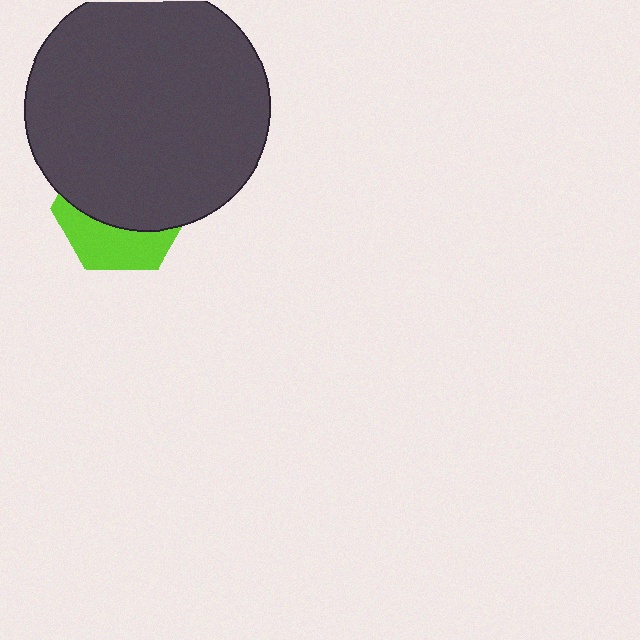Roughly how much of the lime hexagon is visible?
A small part of it is visible (roughly 36%).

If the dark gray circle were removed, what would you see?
You would see the complete lime hexagon.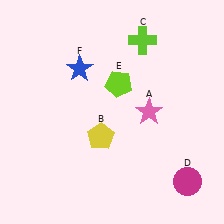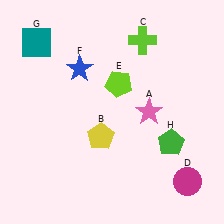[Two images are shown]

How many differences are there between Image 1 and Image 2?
There are 2 differences between the two images.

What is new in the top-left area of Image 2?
A teal square (G) was added in the top-left area of Image 2.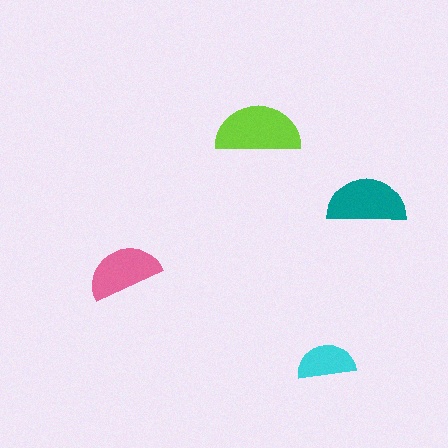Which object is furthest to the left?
The pink semicircle is leftmost.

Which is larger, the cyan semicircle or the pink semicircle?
The pink one.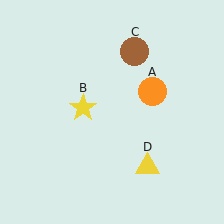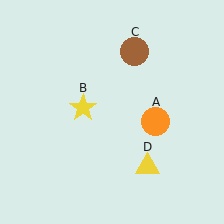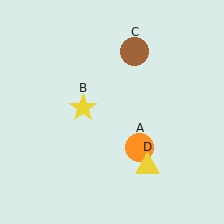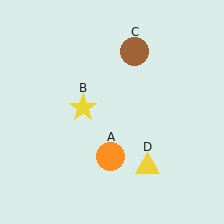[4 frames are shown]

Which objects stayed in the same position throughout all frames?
Yellow star (object B) and brown circle (object C) and yellow triangle (object D) remained stationary.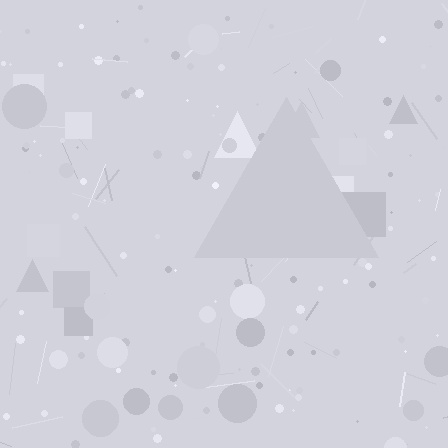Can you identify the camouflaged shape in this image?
The camouflaged shape is a triangle.